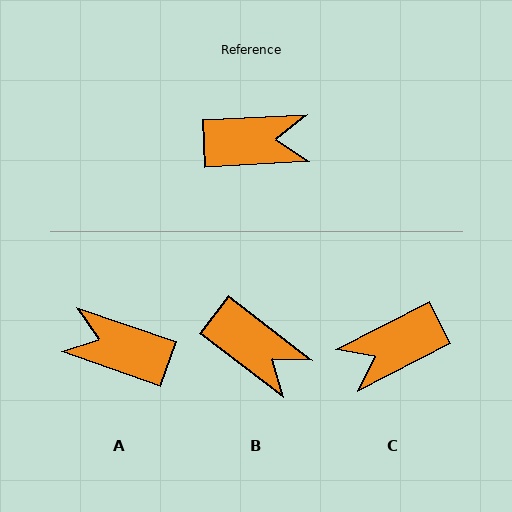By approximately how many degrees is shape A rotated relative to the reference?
Approximately 158 degrees counter-clockwise.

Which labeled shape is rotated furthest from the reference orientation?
A, about 158 degrees away.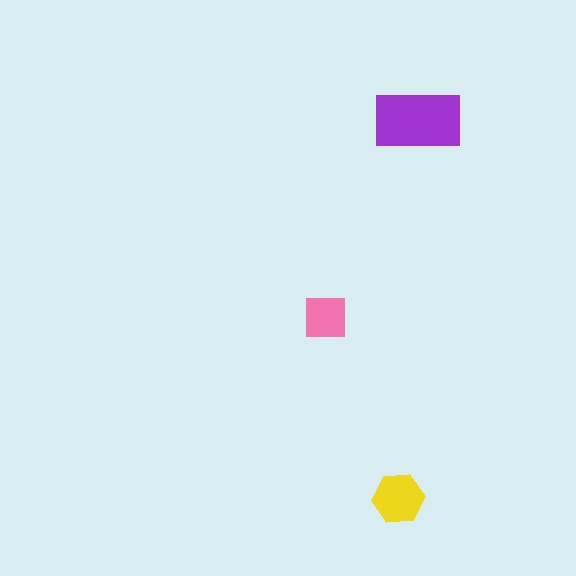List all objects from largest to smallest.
The purple rectangle, the yellow hexagon, the pink square.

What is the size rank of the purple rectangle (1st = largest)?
1st.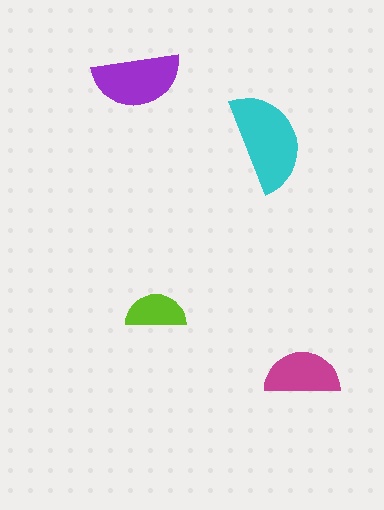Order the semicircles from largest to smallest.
the cyan one, the purple one, the magenta one, the lime one.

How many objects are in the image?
There are 4 objects in the image.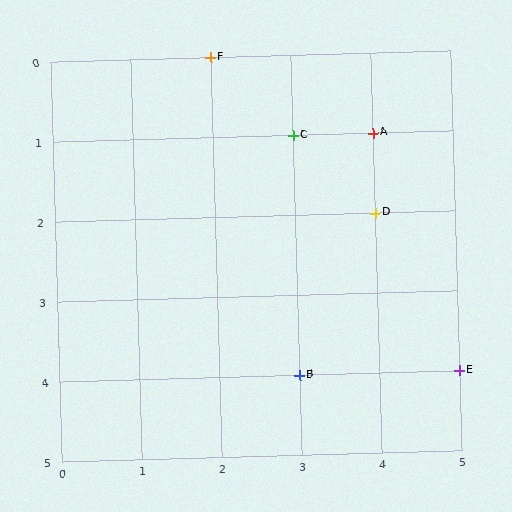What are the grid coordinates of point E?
Point E is at grid coordinates (5, 4).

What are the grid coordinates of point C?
Point C is at grid coordinates (3, 1).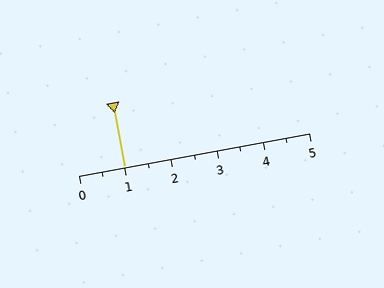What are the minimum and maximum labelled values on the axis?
The axis runs from 0 to 5.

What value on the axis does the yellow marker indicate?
The marker indicates approximately 1.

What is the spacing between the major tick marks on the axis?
The major ticks are spaced 1 apart.